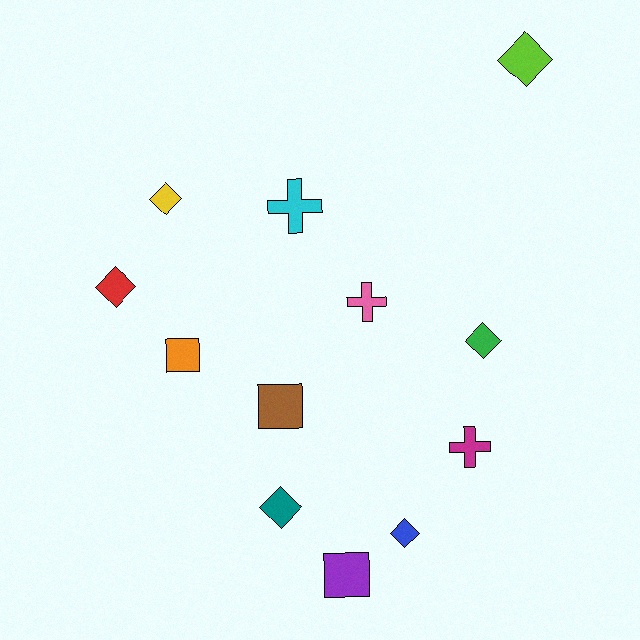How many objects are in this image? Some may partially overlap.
There are 12 objects.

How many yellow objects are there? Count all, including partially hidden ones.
There is 1 yellow object.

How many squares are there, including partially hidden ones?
There are 3 squares.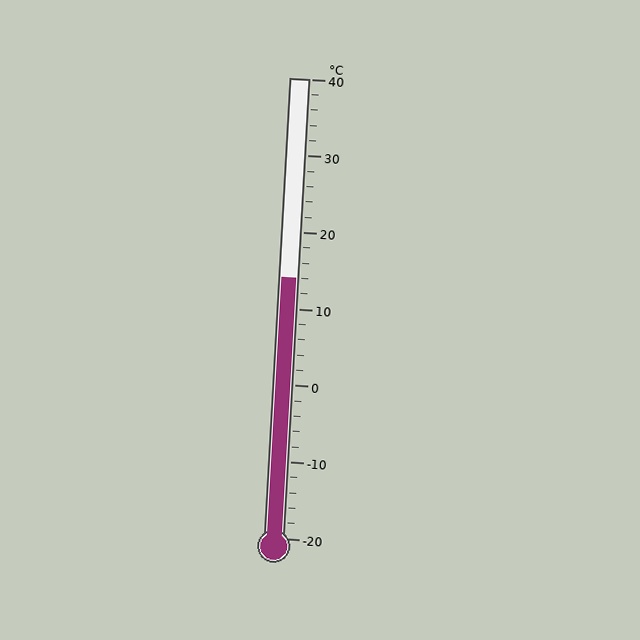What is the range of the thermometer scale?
The thermometer scale ranges from -20°C to 40°C.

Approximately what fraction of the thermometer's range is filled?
The thermometer is filled to approximately 55% of its range.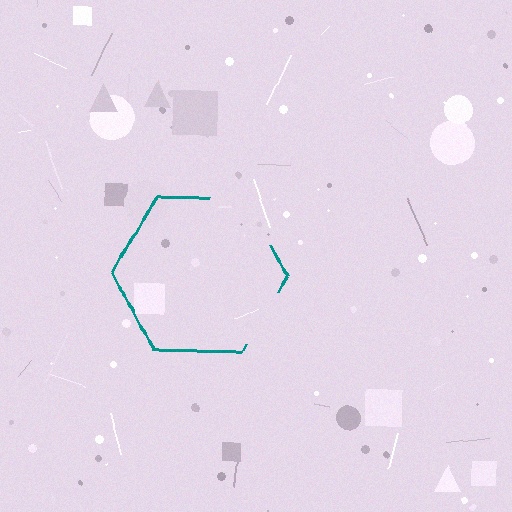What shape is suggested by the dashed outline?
The dashed outline suggests a hexagon.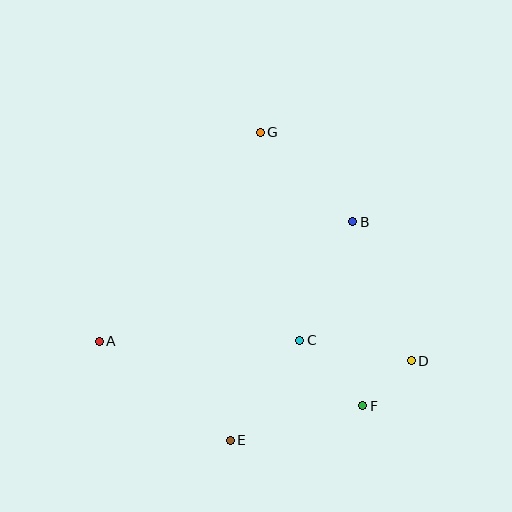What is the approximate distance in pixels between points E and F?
The distance between E and F is approximately 137 pixels.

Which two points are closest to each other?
Points D and F are closest to each other.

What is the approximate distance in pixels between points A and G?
The distance between A and G is approximately 264 pixels.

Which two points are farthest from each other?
Points A and D are farthest from each other.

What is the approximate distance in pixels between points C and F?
The distance between C and F is approximately 91 pixels.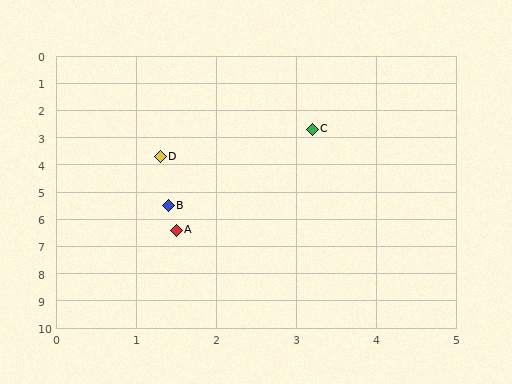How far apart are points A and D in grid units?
Points A and D are about 2.7 grid units apart.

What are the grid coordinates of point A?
Point A is at approximately (1.5, 6.4).